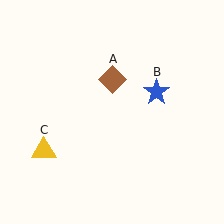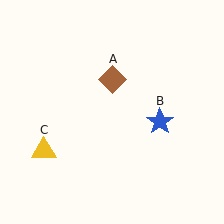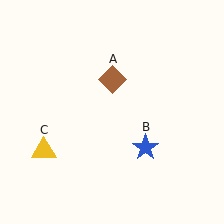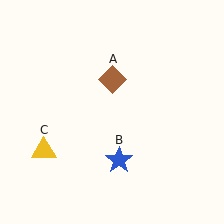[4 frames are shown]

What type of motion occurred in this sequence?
The blue star (object B) rotated clockwise around the center of the scene.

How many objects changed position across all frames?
1 object changed position: blue star (object B).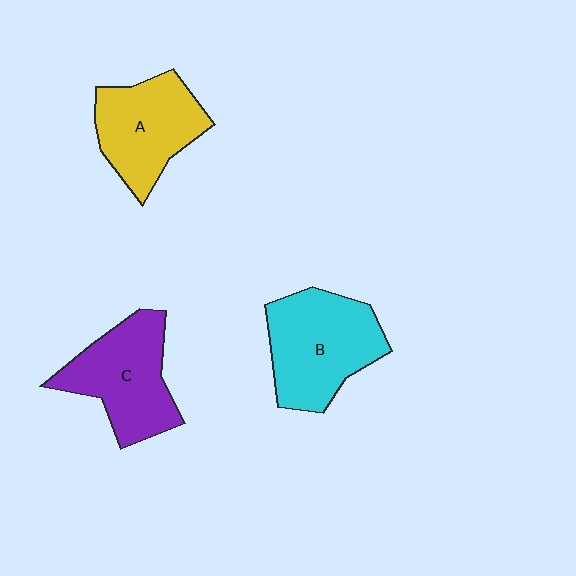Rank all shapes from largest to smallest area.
From largest to smallest: B (cyan), C (purple), A (yellow).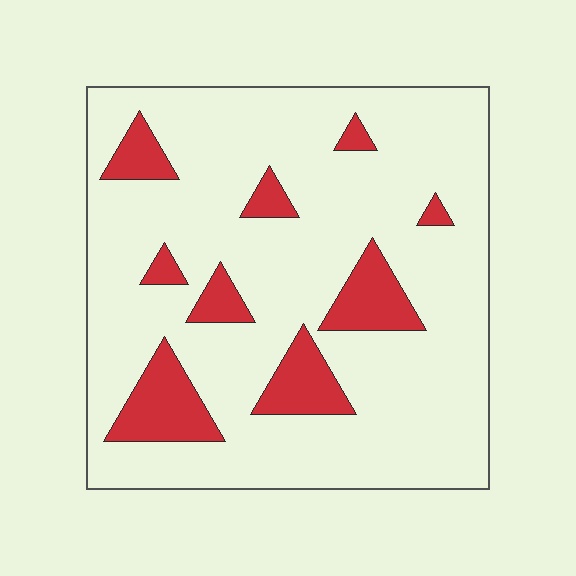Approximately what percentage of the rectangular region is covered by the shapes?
Approximately 15%.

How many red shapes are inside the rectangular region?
9.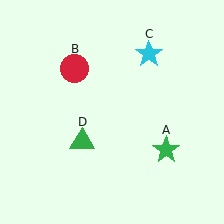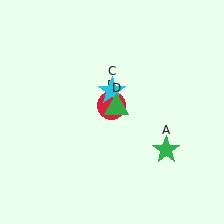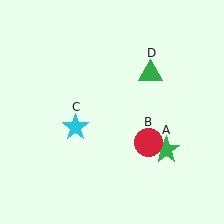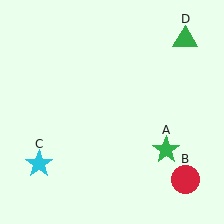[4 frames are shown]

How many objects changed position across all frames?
3 objects changed position: red circle (object B), cyan star (object C), green triangle (object D).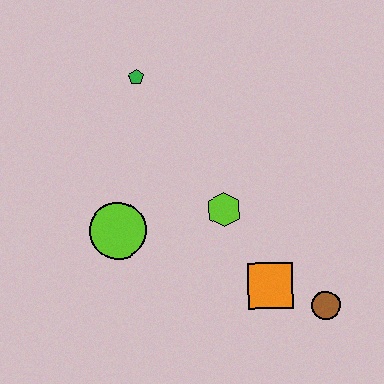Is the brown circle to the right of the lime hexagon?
Yes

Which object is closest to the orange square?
The brown circle is closest to the orange square.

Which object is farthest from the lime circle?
The brown circle is farthest from the lime circle.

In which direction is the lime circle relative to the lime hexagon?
The lime circle is to the left of the lime hexagon.